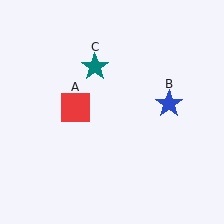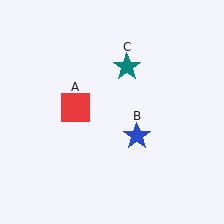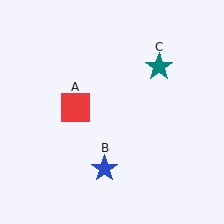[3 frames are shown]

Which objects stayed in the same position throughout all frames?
Red square (object A) remained stationary.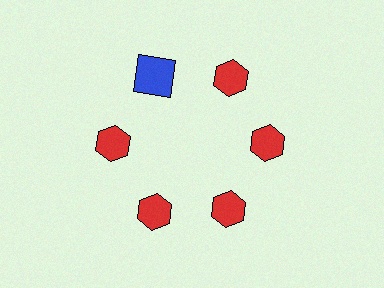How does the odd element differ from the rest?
It differs in both color (blue instead of red) and shape (square instead of hexagon).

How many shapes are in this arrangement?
There are 6 shapes arranged in a ring pattern.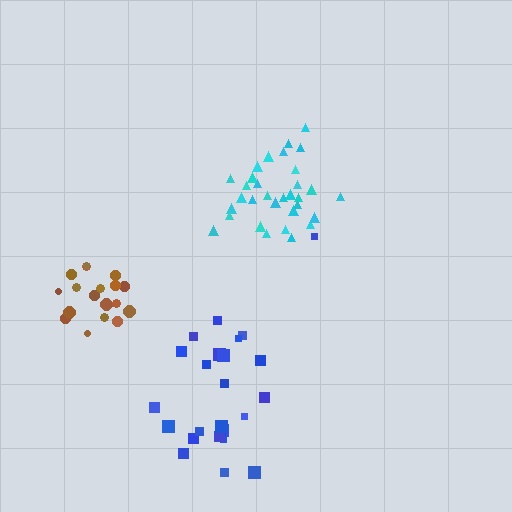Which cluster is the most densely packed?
Brown.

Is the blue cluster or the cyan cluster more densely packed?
Cyan.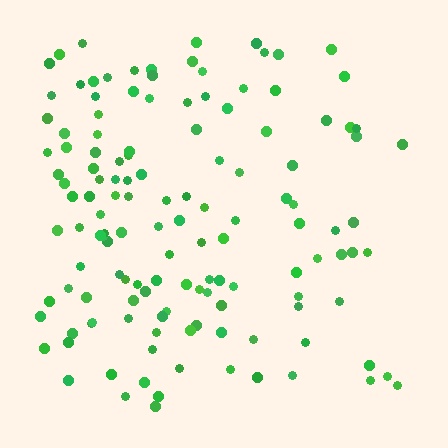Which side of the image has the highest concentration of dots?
The left.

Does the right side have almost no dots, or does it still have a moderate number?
Still a moderate number, just noticeably fewer than the left.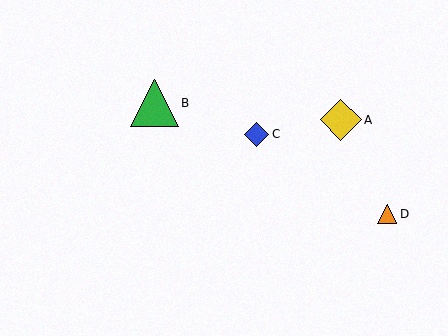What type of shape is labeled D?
Shape D is an orange triangle.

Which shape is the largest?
The green triangle (labeled B) is the largest.